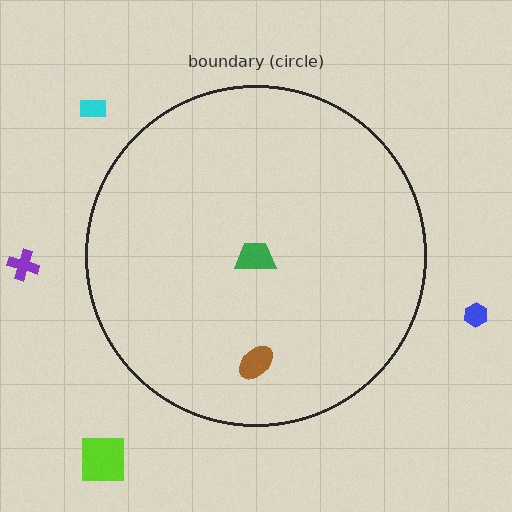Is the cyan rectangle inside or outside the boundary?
Outside.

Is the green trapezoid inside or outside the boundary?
Inside.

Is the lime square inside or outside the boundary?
Outside.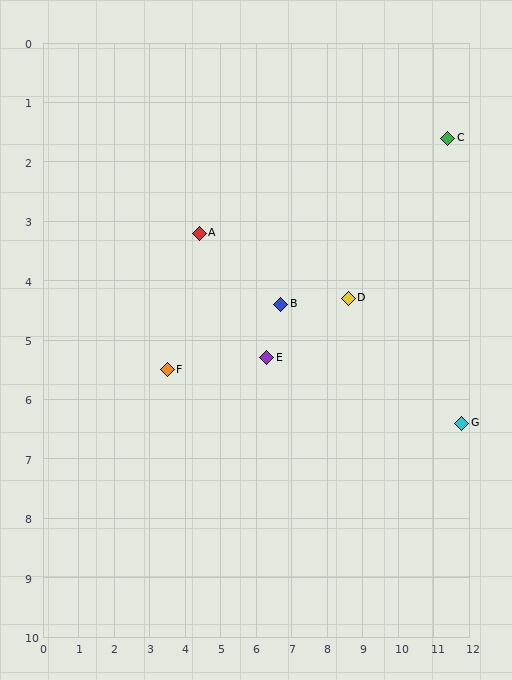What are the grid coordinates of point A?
Point A is at approximately (4.4, 3.2).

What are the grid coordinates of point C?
Point C is at approximately (11.4, 1.6).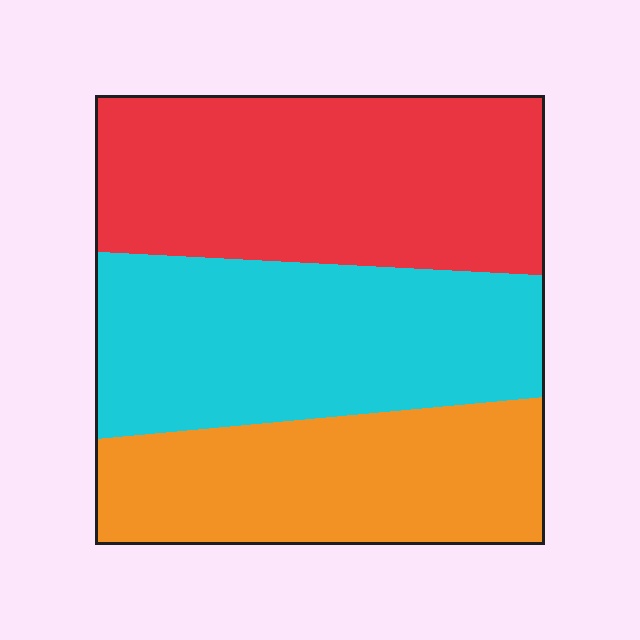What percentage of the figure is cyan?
Cyan covers around 35% of the figure.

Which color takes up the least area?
Orange, at roughly 30%.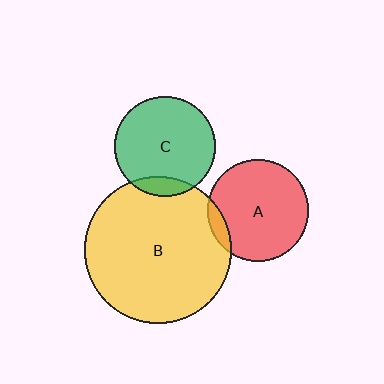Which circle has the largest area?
Circle B (yellow).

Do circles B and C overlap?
Yes.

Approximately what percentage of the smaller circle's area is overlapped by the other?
Approximately 10%.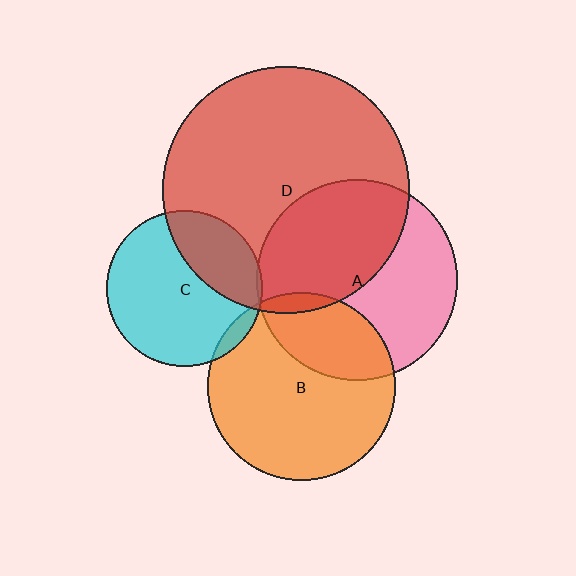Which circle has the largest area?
Circle D (red).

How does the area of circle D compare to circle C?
Approximately 2.5 times.